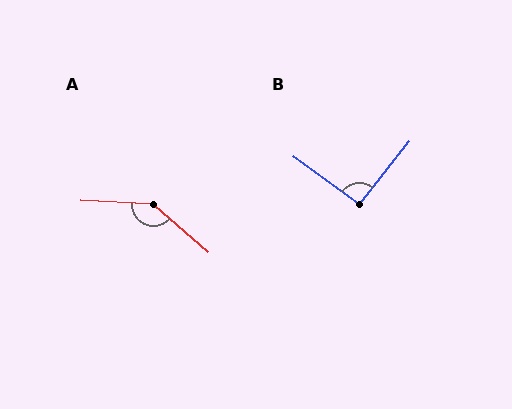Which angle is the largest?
A, at approximately 142 degrees.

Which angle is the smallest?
B, at approximately 92 degrees.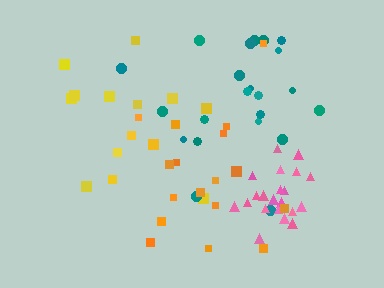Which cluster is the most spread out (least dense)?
Yellow.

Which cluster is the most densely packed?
Pink.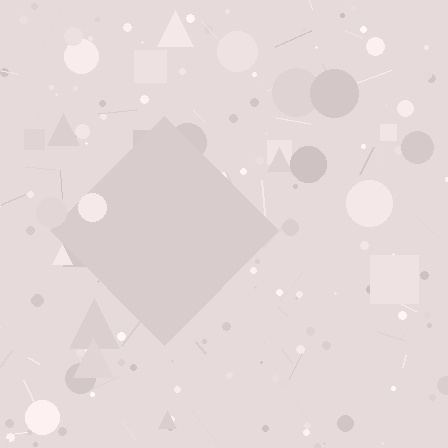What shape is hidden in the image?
A diamond is hidden in the image.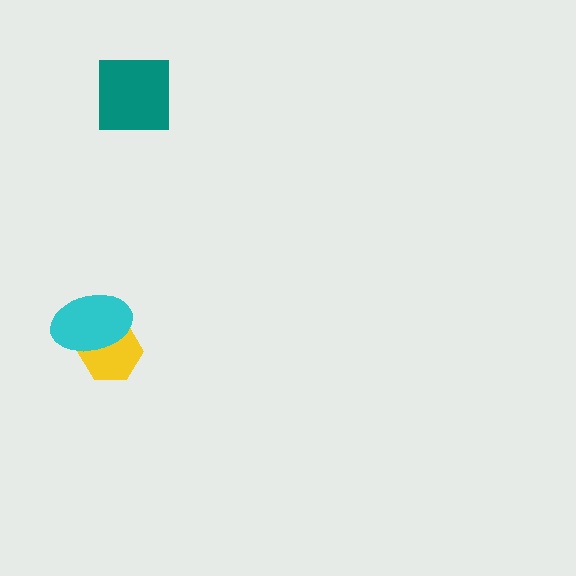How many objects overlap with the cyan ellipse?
1 object overlaps with the cyan ellipse.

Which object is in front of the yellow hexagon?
The cyan ellipse is in front of the yellow hexagon.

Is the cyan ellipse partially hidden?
No, no other shape covers it.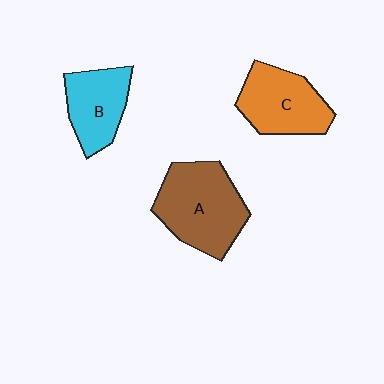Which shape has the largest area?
Shape A (brown).